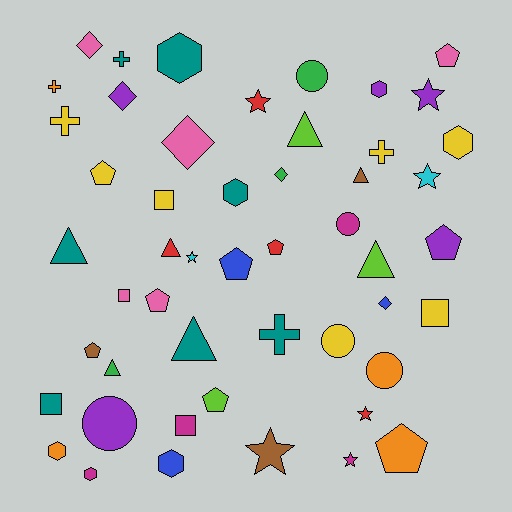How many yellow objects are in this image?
There are 7 yellow objects.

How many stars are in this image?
There are 7 stars.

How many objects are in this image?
There are 50 objects.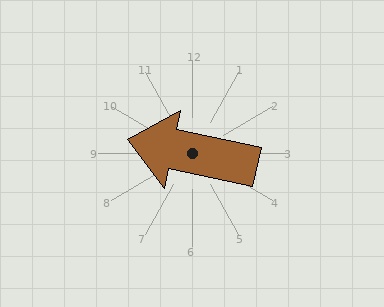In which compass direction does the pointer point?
West.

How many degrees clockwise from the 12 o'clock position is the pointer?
Approximately 282 degrees.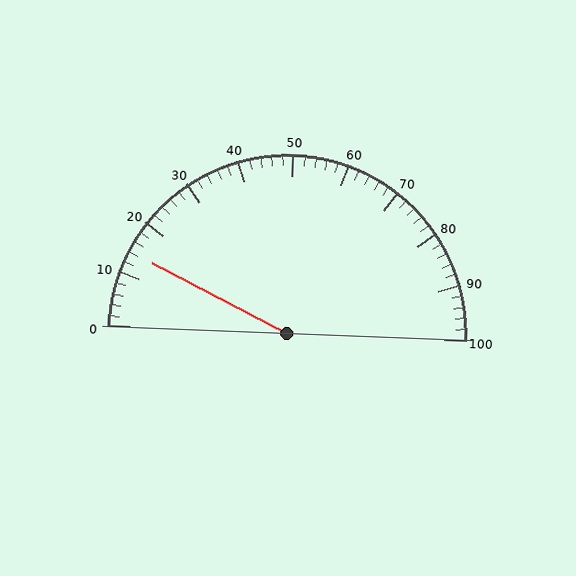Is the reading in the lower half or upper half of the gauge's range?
The reading is in the lower half of the range (0 to 100).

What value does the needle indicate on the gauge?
The needle indicates approximately 14.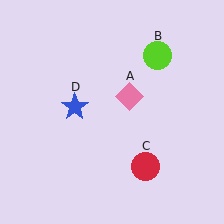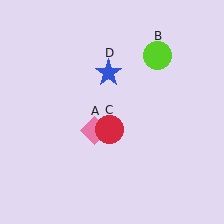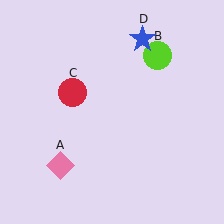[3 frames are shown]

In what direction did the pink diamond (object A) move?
The pink diamond (object A) moved down and to the left.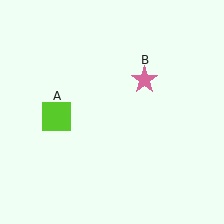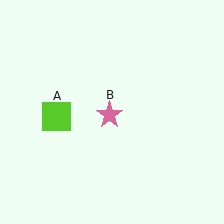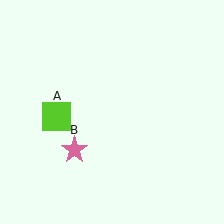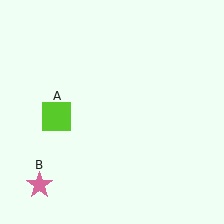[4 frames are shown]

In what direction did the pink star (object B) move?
The pink star (object B) moved down and to the left.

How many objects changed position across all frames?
1 object changed position: pink star (object B).